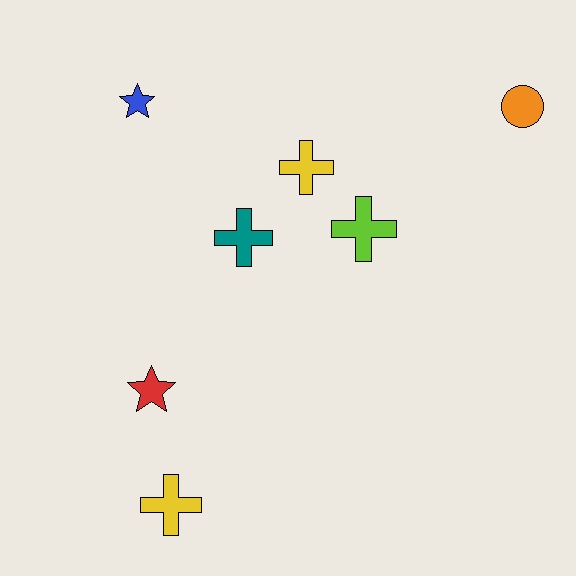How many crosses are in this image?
There are 4 crosses.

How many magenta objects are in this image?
There are no magenta objects.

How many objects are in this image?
There are 7 objects.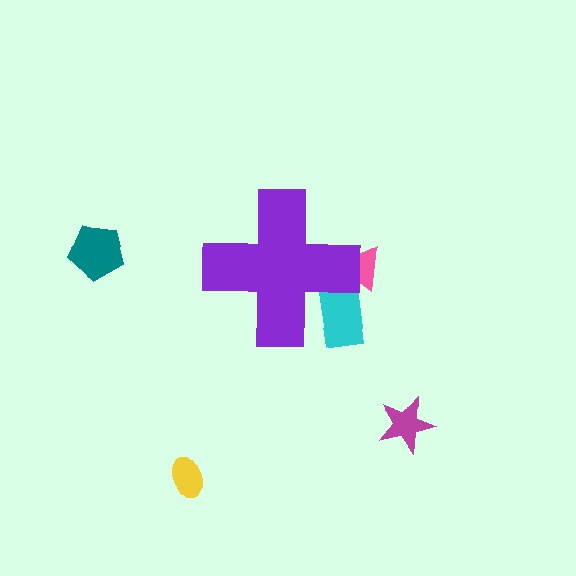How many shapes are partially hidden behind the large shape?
2 shapes are partially hidden.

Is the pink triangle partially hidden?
Yes, the pink triangle is partially hidden behind the purple cross.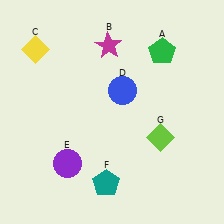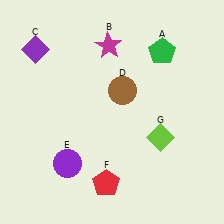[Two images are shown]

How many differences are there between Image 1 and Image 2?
There are 3 differences between the two images.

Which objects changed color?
C changed from yellow to purple. D changed from blue to brown. F changed from teal to red.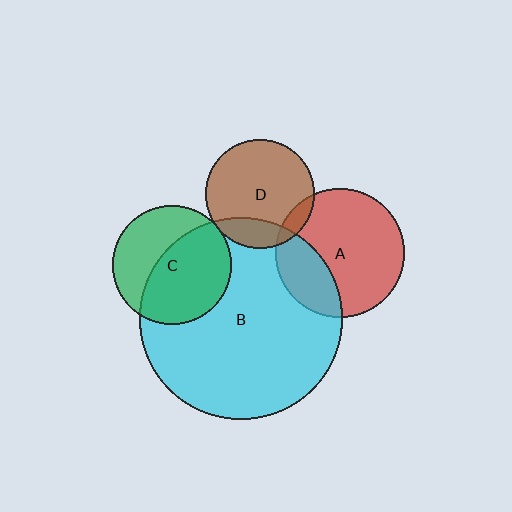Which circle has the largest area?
Circle B (cyan).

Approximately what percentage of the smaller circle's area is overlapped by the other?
Approximately 60%.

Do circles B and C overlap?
Yes.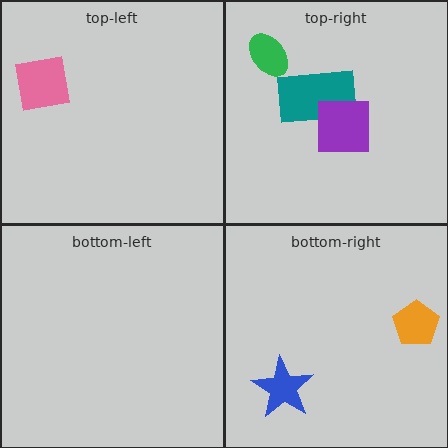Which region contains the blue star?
The bottom-right region.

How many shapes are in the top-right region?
3.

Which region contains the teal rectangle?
The top-right region.